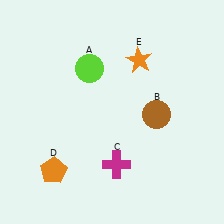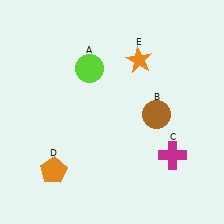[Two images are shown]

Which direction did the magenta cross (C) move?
The magenta cross (C) moved right.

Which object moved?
The magenta cross (C) moved right.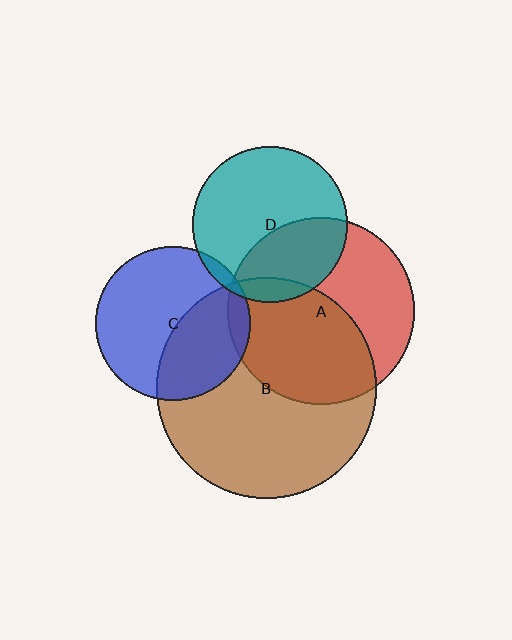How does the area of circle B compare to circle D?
Approximately 2.0 times.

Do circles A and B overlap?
Yes.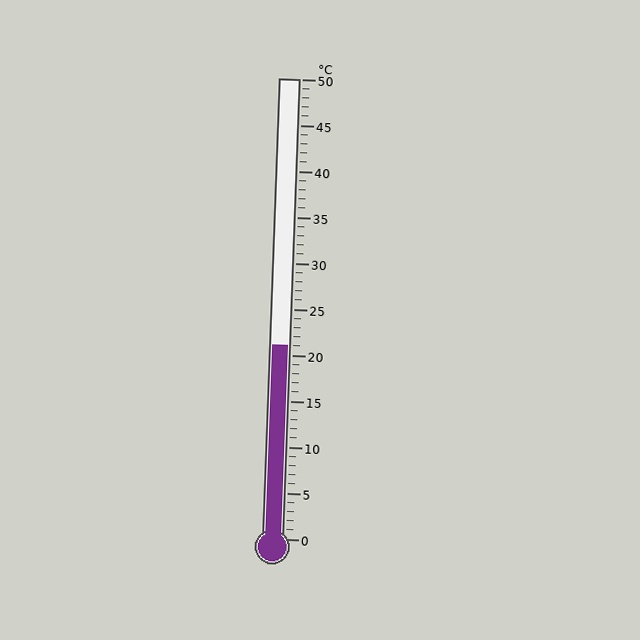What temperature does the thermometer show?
The thermometer shows approximately 21°C.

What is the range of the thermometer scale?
The thermometer scale ranges from 0°C to 50°C.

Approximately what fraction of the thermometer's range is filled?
The thermometer is filled to approximately 40% of its range.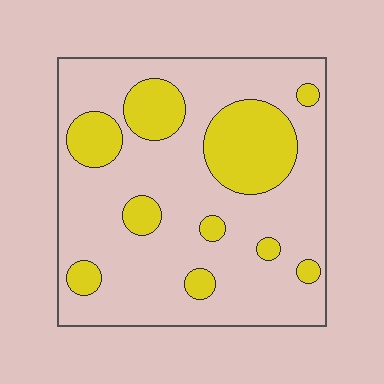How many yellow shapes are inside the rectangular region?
10.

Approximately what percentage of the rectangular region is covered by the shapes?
Approximately 25%.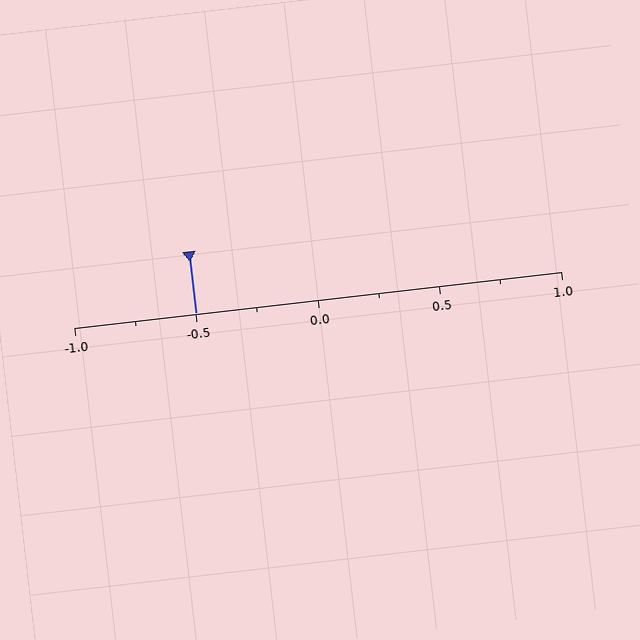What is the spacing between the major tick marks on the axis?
The major ticks are spaced 0.5 apart.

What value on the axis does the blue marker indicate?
The marker indicates approximately -0.5.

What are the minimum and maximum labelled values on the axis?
The axis runs from -1.0 to 1.0.